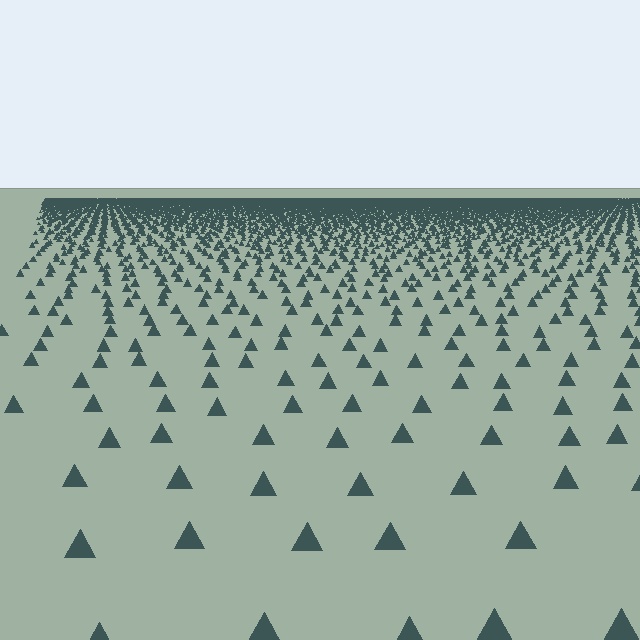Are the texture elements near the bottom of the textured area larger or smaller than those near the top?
Larger. Near the bottom, elements are closer to the viewer and appear at a bigger on-screen size.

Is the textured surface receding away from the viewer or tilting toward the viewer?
The surface is receding away from the viewer. Texture elements get smaller and denser toward the top.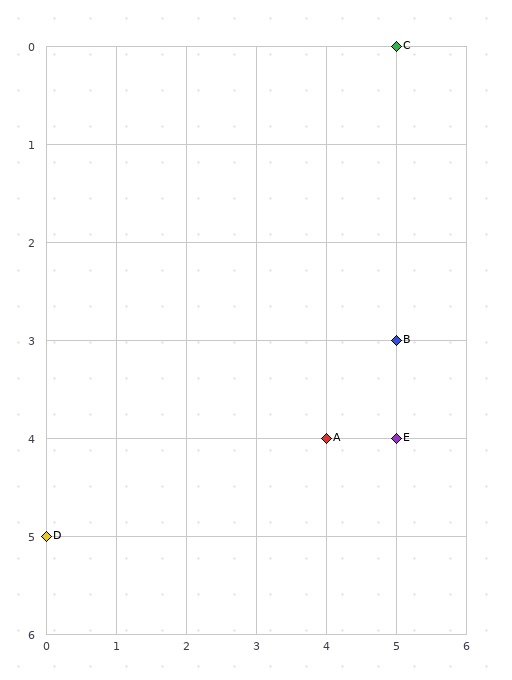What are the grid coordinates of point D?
Point D is at grid coordinates (0, 5).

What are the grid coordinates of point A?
Point A is at grid coordinates (4, 4).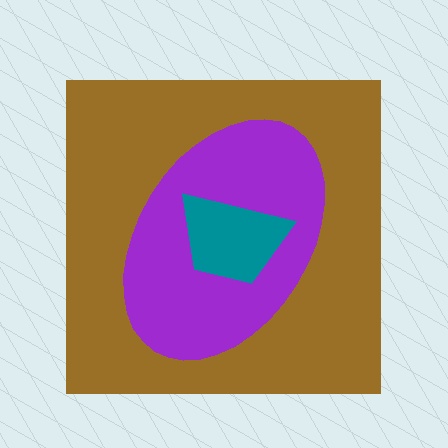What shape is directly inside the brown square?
The purple ellipse.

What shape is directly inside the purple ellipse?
The teal trapezoid.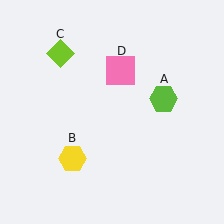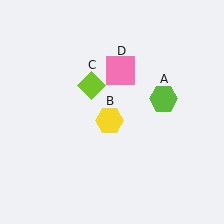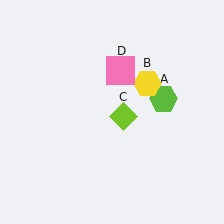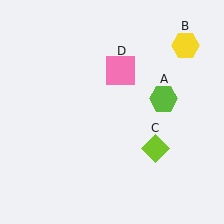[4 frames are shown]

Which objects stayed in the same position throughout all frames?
Lime hexagon (object A) and pink square (object D) remained stationary.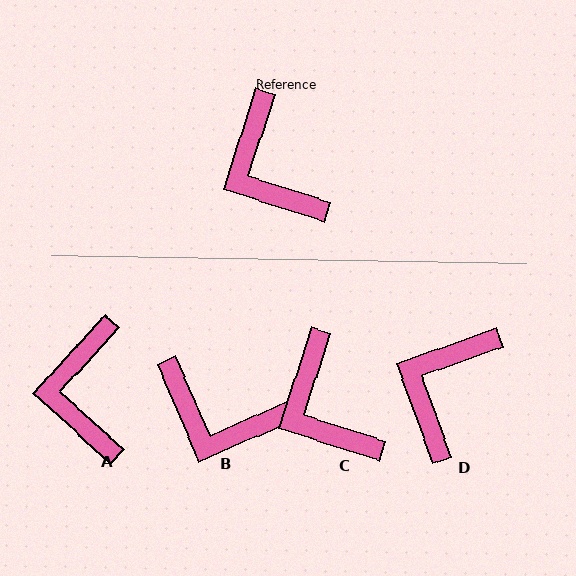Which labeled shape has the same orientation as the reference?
C.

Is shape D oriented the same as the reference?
No, it is off by about 52 degrees.